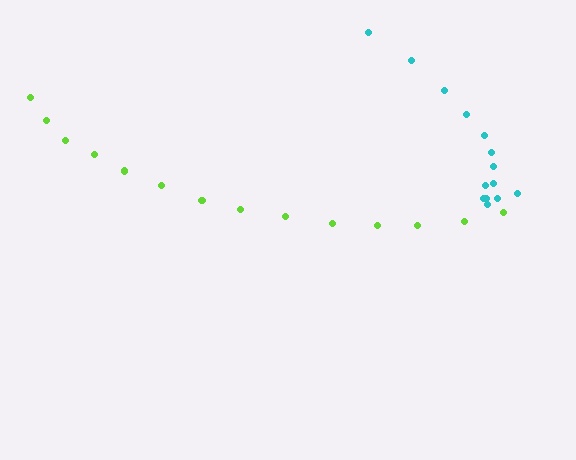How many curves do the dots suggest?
There are 2 distinct paths.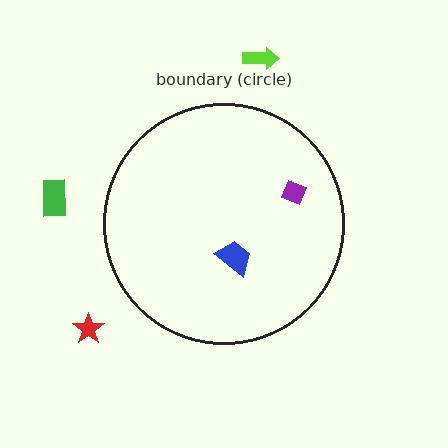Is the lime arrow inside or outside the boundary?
Outside.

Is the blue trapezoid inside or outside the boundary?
Inside.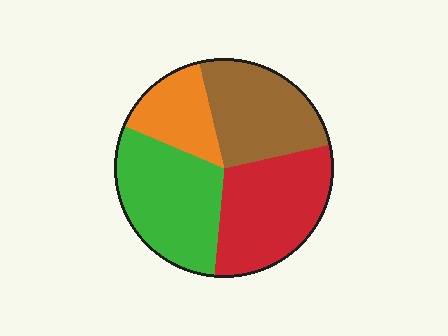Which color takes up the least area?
Orange, at roughly 15%.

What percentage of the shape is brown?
Brown takes up about one quarter (1/4) of the shape.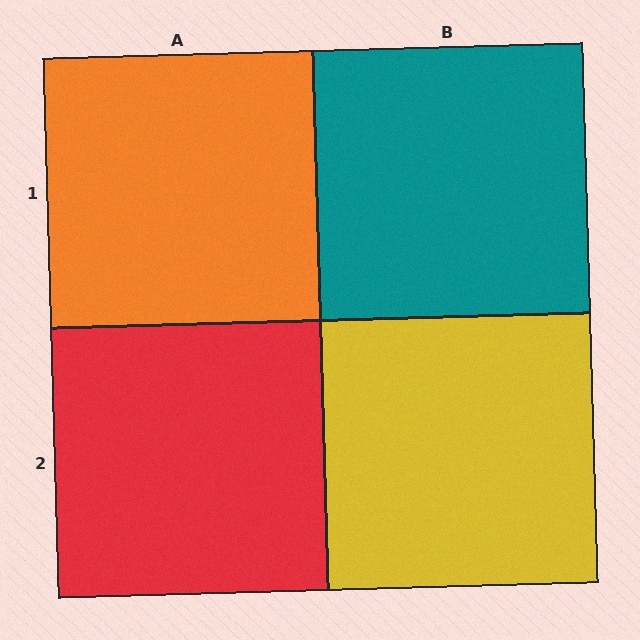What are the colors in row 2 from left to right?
Red, yellow.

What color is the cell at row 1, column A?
Orange.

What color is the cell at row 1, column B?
Teal.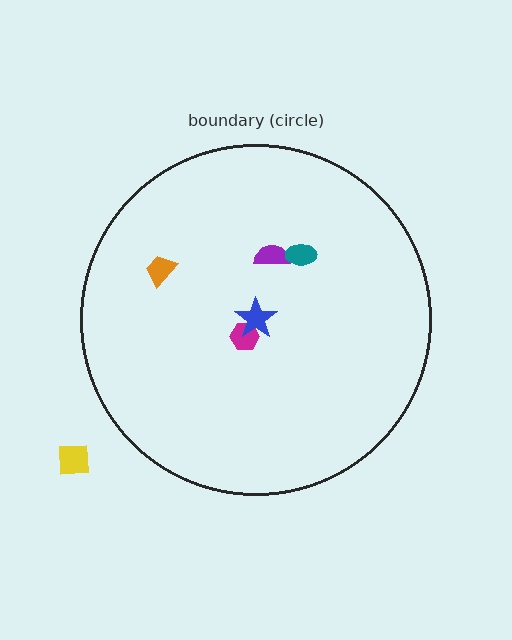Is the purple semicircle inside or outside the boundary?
Inside.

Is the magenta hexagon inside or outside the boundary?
Inside.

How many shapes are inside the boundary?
5 inside, 1 outside.